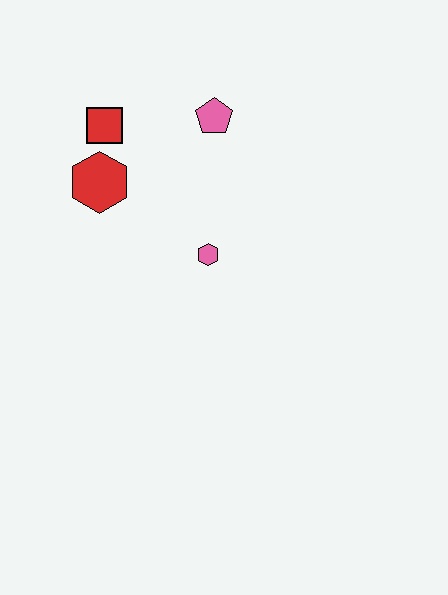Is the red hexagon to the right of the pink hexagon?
No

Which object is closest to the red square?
The red hexagon is closest to the red square.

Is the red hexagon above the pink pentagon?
No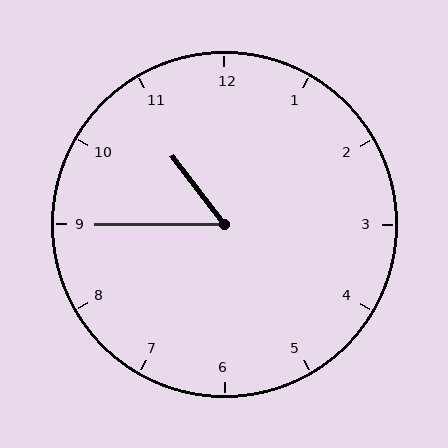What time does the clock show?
10:45.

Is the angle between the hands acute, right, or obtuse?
It is acute.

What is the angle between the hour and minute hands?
Approximately 52 degrees.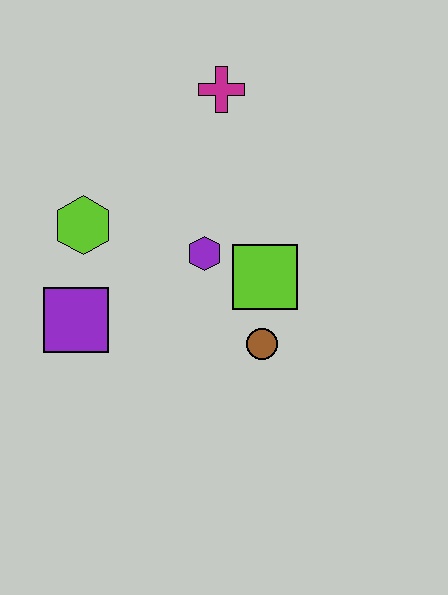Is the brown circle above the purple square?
No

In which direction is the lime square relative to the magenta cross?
The lime square is below the magenta cross.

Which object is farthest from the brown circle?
The magenta cross is farthest from the brown circle.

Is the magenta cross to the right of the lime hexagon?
Yes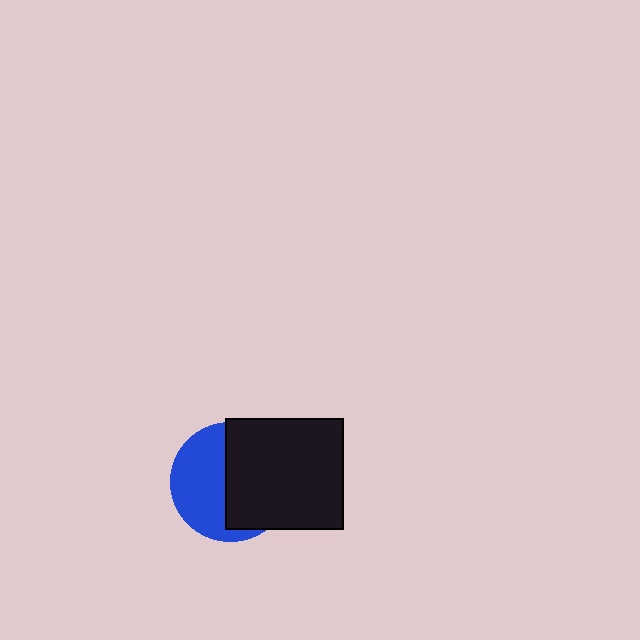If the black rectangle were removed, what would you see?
You would see the complete blue circle.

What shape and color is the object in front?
The object in front is a black rectangle.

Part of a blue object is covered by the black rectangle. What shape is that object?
It is a circle.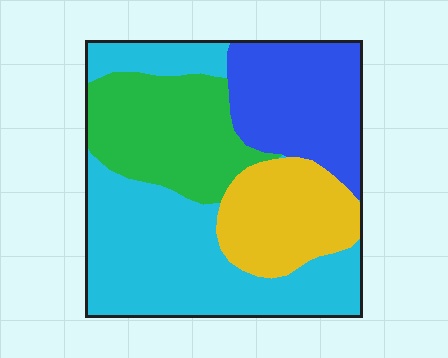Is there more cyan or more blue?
Cyan.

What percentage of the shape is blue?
Blue takes up about one fifth (1/5) of the shape.